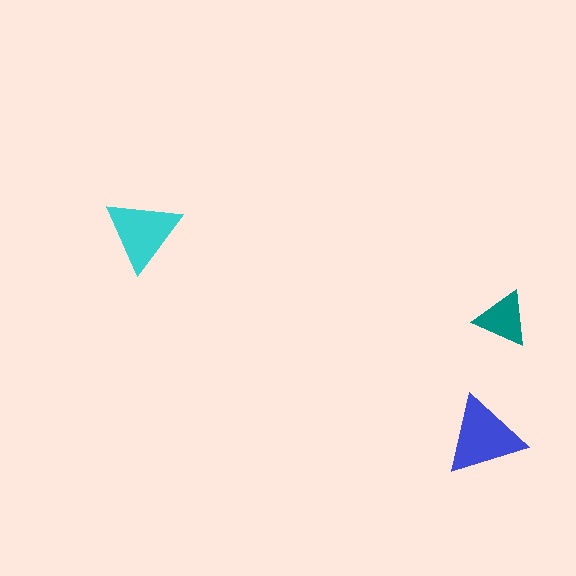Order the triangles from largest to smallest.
the blue one, the cyan one, the teal one.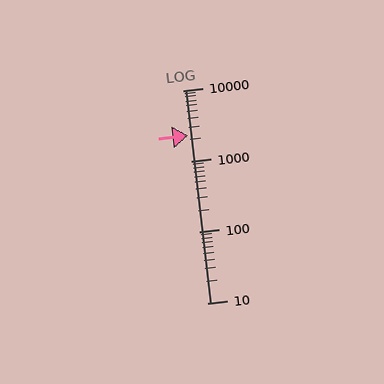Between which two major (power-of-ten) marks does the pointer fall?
The pointer is between 1000 and 10000.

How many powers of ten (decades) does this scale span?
The scale spans 3 decades, from 10 to 10000.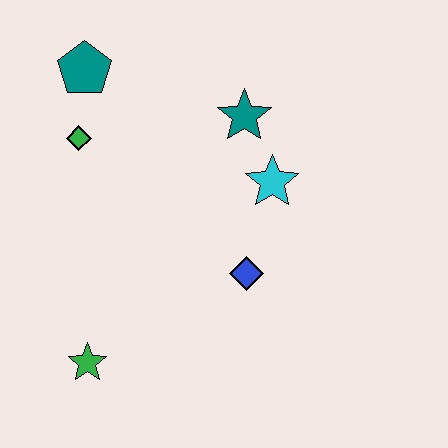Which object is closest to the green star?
The blue diamond is closest to the green star.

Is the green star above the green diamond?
No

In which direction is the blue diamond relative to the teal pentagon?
The blue diamond is below the teal pentagon.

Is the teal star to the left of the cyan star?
Yes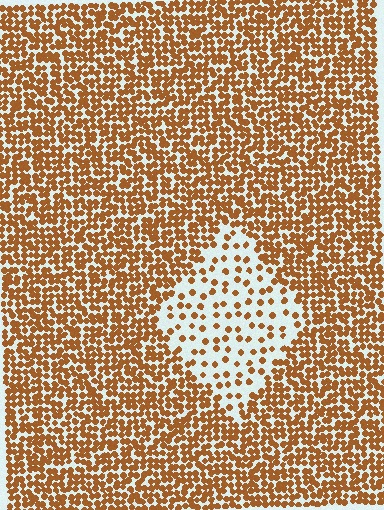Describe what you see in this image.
The image contains small brown elements arranged at two different densities. A diamond-shaped region is visible where the elements are less densely packed than the surrounding area.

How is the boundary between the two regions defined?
The boundary is defined by a change in element density (approximately 3.0x ratio). All elements are the same color, size, and shape.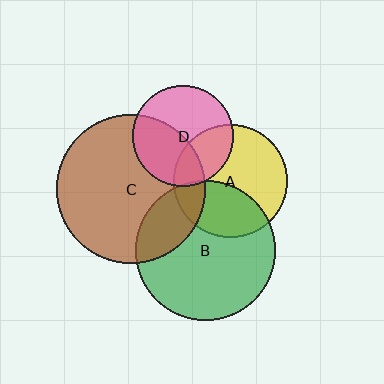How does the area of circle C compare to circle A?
Approximately 1.7 times.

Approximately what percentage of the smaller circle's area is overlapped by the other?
Approximately 45%.